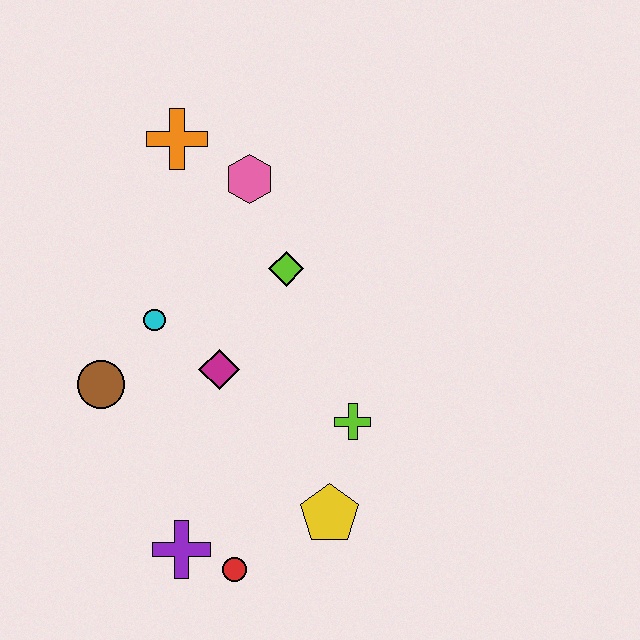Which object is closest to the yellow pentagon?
The lime cross is closest to the yellow pentagon.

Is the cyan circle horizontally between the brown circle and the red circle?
Yes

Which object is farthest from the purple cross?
The orange cross is farthest from the purple cross.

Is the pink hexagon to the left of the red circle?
No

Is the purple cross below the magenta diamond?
Yes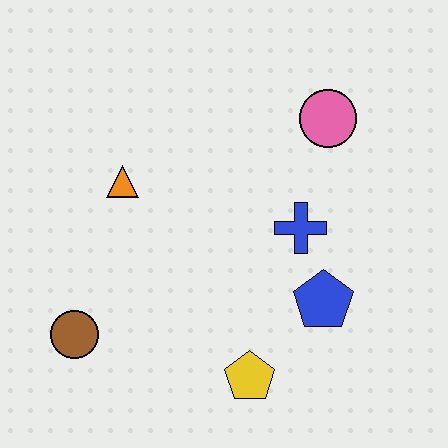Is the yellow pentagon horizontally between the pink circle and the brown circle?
Yes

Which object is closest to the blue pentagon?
The blue cross is closest to the blue pentagon.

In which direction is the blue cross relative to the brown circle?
The blue cross is to the right of the brown circle.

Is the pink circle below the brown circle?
No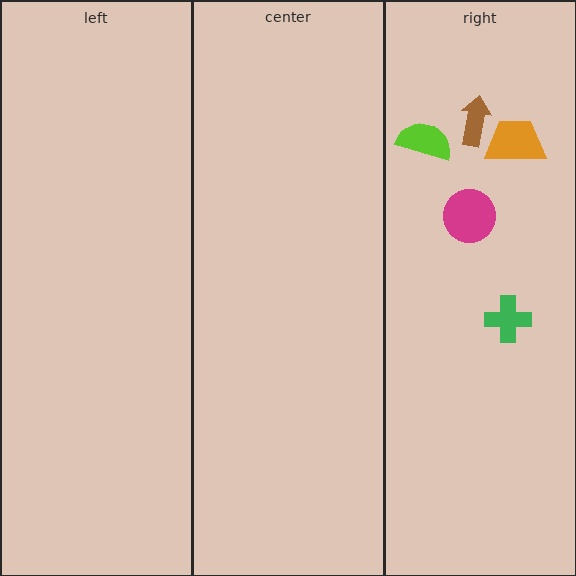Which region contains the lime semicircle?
The right region.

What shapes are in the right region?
The magenta circle, the brown arrow, the orange trapezoid, the green cross, the lime semicircle.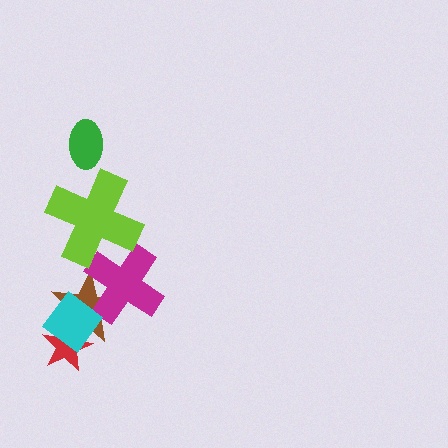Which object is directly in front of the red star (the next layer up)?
The brown star is directly in front of the red star.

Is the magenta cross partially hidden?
Yes, it is partially covered by another shape.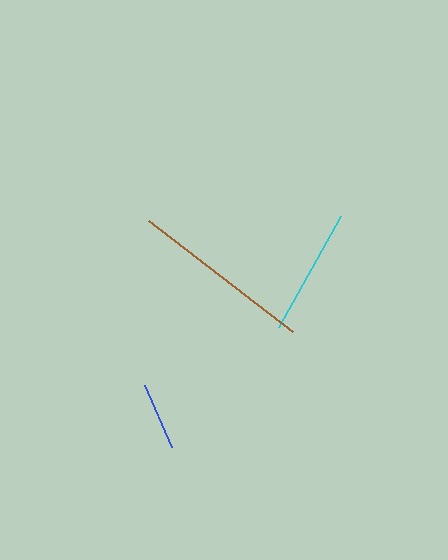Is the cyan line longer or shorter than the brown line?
The brown line is longer than the cyan line.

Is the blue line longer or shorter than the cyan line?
The cyan line is longer than the blue line.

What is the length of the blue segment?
The blue segment is approximately 68 pixels long.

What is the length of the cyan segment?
The cyan segment is approximately 127 pixels long.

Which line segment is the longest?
The brown line is the longest at approximately 182 pixels.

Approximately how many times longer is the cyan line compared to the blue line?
The cyan line is approximately 1.9 times the length of the blue line.